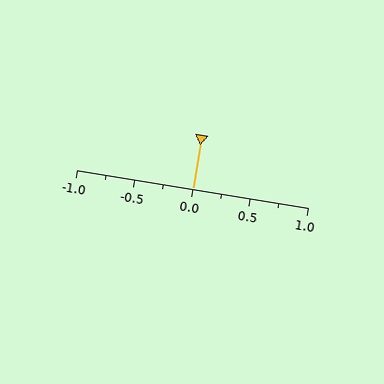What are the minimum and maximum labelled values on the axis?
The axis runs from -1.0 to 1.0.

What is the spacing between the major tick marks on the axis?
The major ticks are spaced 0.5 apart.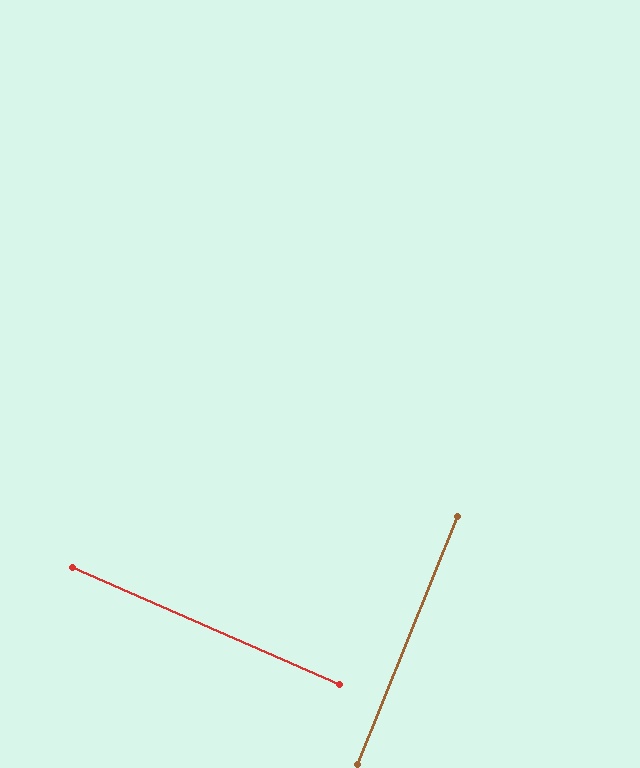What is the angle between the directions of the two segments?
Approximately 88 degrees.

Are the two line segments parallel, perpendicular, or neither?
Perpendicular — they meet at approximately 88°.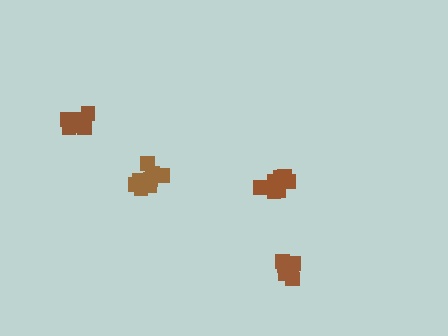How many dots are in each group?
Group 1: 11 dots, Group 2: 9 dots, Group 3: 6 dots, Group 4: 6 dots (32 total).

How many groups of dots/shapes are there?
There are 4 groups.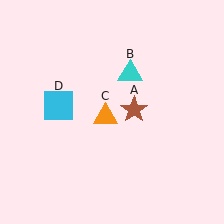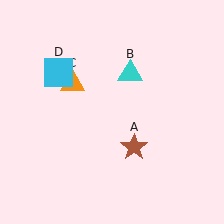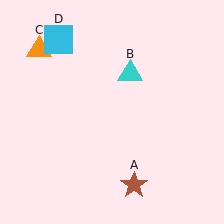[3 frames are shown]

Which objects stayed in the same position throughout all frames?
Cyan triangle (object B) remained stationary.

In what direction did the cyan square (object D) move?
The cyan square (object D) moved up.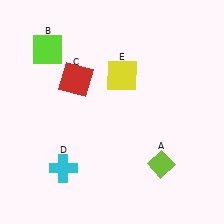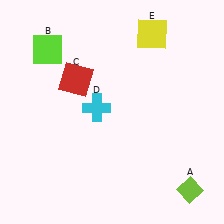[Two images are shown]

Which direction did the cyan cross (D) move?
The cyan cross (D) moved up.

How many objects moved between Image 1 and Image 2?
3 objects moved between the two images.